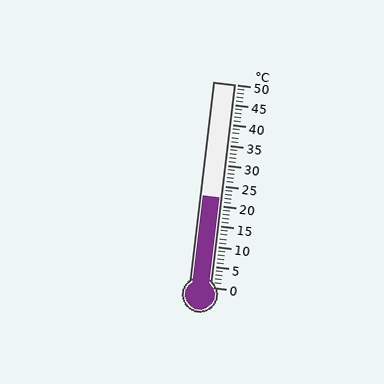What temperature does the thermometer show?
The thermometer shows approximately 22°C.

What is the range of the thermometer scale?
The thermometer scale ranges from 0°C to 50°C.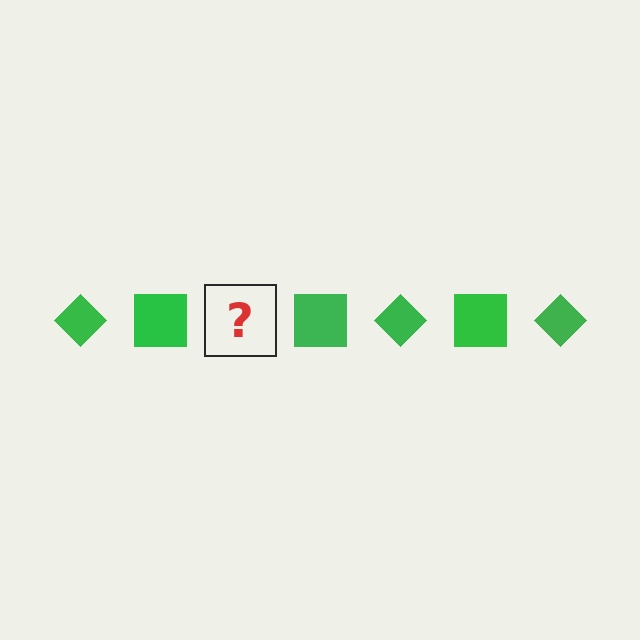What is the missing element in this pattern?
The missing element is a green diamond.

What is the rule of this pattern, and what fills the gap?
The rule is that the pattern cycles through diamond, square shapes in green. The gap should be filled with a green diamond.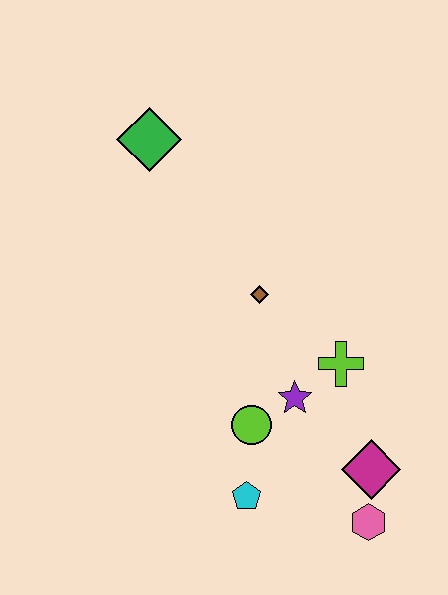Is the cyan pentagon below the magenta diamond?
Yes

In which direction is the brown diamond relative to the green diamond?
The brown diamond is below the green diamond.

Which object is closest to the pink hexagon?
The magenta diamond is closest to the pink hexagon.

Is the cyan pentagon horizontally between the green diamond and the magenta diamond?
Yes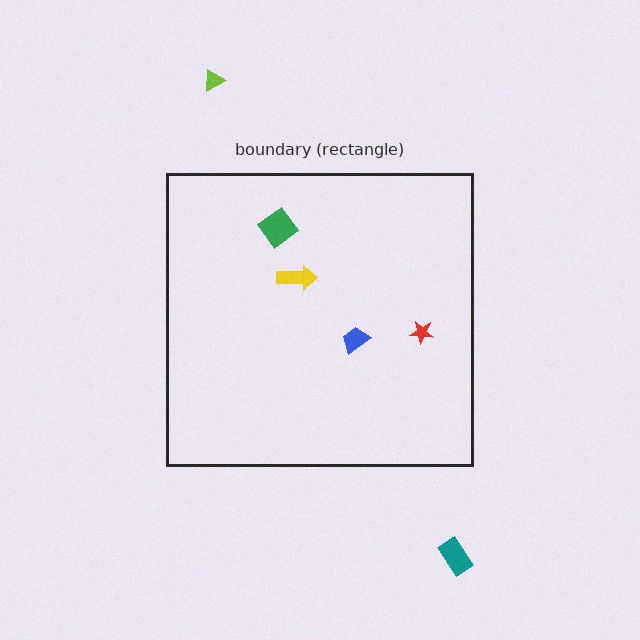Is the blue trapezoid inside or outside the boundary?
Inside.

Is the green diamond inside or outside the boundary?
Inside.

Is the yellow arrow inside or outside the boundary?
Inside.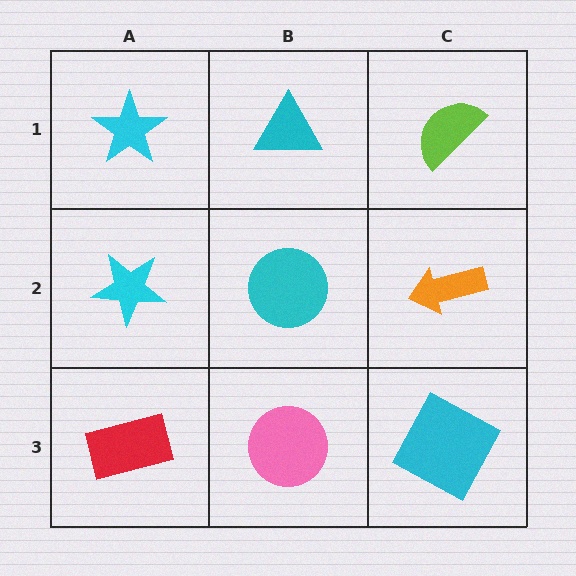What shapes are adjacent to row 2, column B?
A cyan triangle (row 1, column B), a pink circle (row 3, column B), a cyan star (row 2, column A), an orange arrow (row 2, column C).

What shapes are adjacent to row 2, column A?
A cyan star (row 1, column A), a red rectangle (row 3, column A), a cyan circle (row 2, column B).